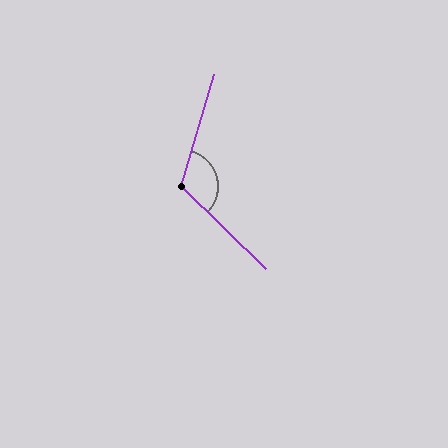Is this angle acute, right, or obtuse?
It is obtuse.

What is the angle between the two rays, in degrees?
Approximately 118 degrees.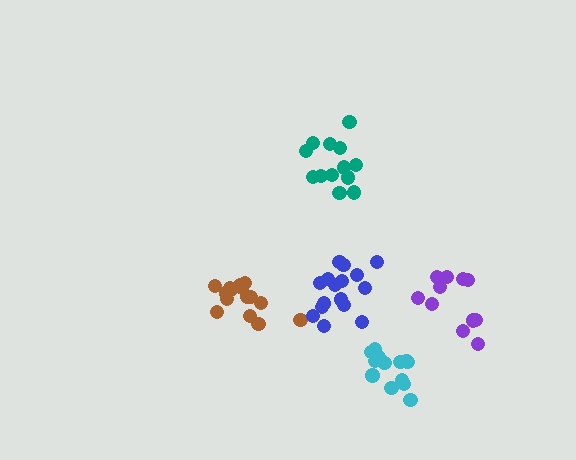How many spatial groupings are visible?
There are 5 spatial groupings.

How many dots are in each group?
Group 1: 13 dots, Group 2: 14 dots, Group 3: 16 dots, Group 4: 11 dots, Group 5: 16 dots (70 total).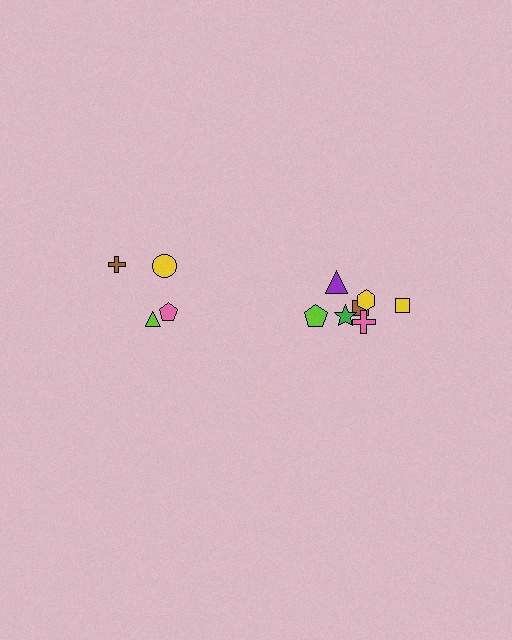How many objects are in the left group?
There are 4 objects.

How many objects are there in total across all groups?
There are 11 objects.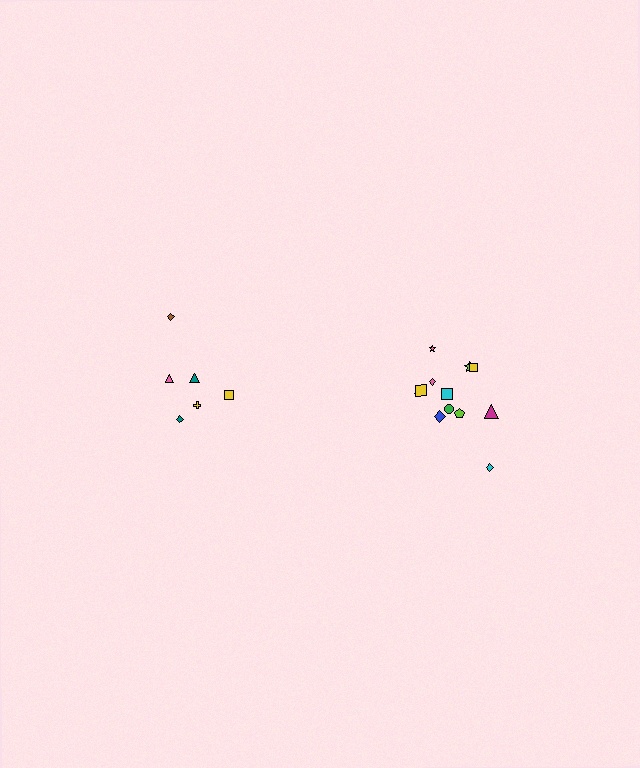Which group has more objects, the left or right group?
The right group.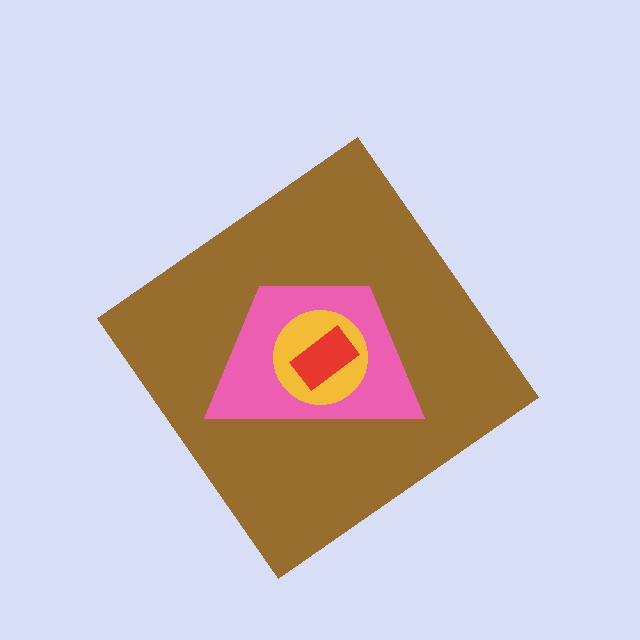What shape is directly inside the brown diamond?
The pink trapezoid.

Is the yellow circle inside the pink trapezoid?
Yes.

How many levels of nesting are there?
4.